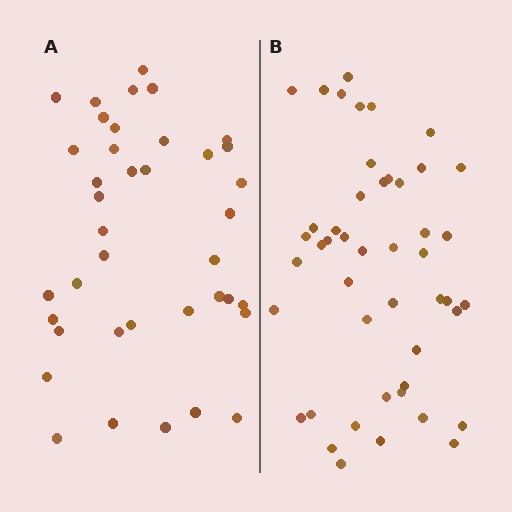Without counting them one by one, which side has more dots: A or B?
Region B (the right region) has more dots.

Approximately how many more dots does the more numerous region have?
Region B has roughly 8 or so more dots than region A.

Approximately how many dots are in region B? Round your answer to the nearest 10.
About 50 dots. (The exact count is 47, which rounds to 50.)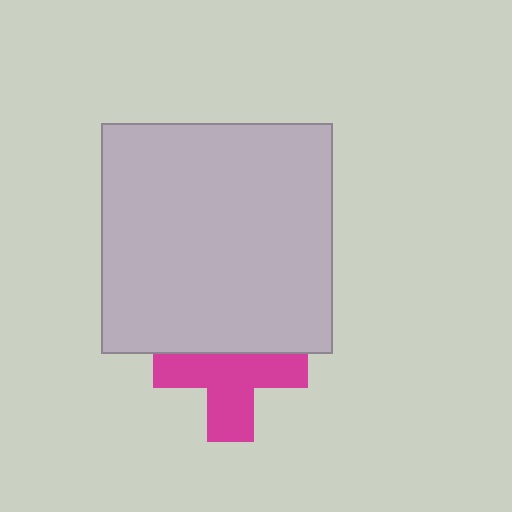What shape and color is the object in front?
The object in front is a light gray square.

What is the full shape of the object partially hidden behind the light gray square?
The partially hidden object is a magenta cross.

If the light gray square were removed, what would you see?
You would see the complete magenta cross.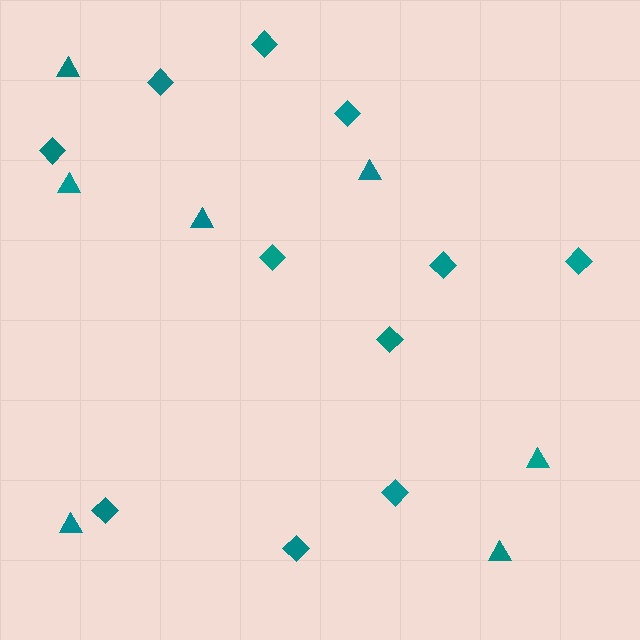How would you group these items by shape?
There are 2 groups: one group of diamonds (11) and one group of triangles (7).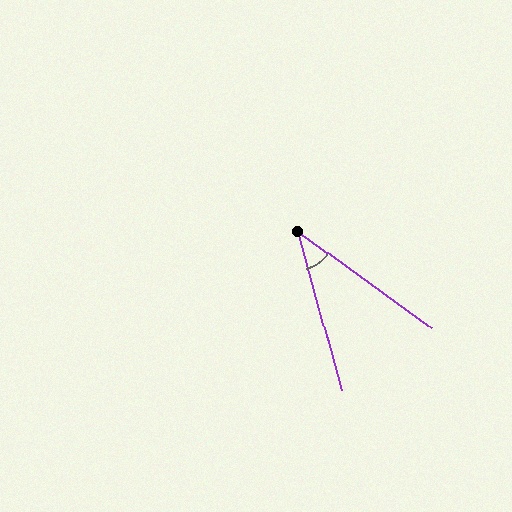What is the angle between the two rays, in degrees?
Approximately 39 degrees.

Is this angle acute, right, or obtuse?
It is acute.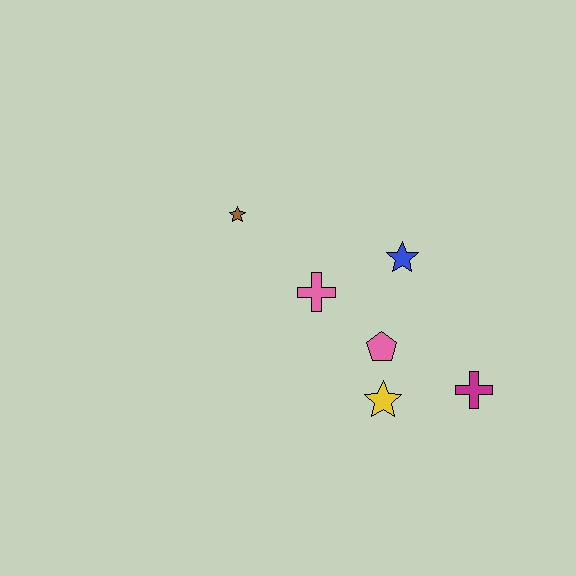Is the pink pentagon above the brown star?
No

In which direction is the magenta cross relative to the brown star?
The magenta cross is to the right of the brown star.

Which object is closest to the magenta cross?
The yellow star is closest to the magenta cross.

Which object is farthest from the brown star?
The magenta cross is farthest from the brown star.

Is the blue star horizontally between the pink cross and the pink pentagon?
No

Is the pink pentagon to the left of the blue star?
Yes